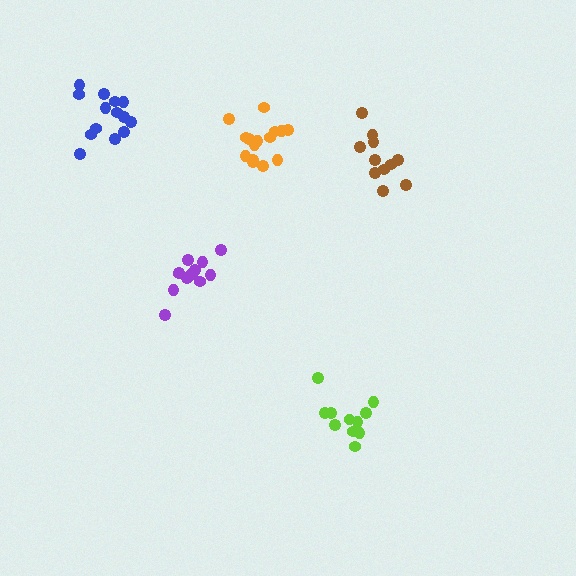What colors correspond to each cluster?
The clusters are colored: orange, brown, purple, lime, blue.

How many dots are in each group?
Group 1: 15 dots, Group 2: 11 dots, Group 3: 13 dots, Group 4: 11 dots, Group 5: 14 dots (64 total).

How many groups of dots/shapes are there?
There are 5 groups.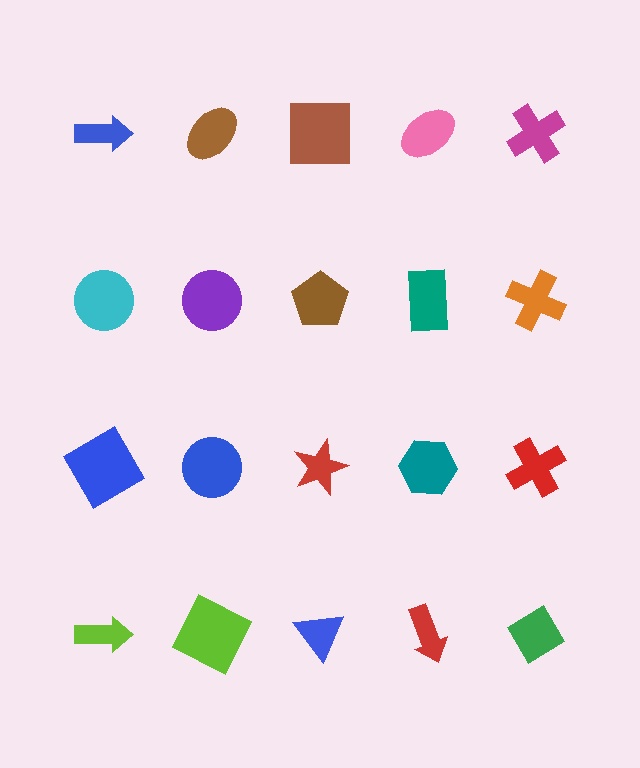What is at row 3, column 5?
A red cross.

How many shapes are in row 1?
5 shapes.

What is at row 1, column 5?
A magenta cross.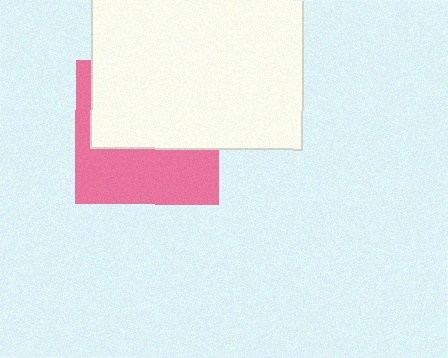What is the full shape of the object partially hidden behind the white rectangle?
The partially hidden object is a pink square.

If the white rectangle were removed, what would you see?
You would see the complete pink square.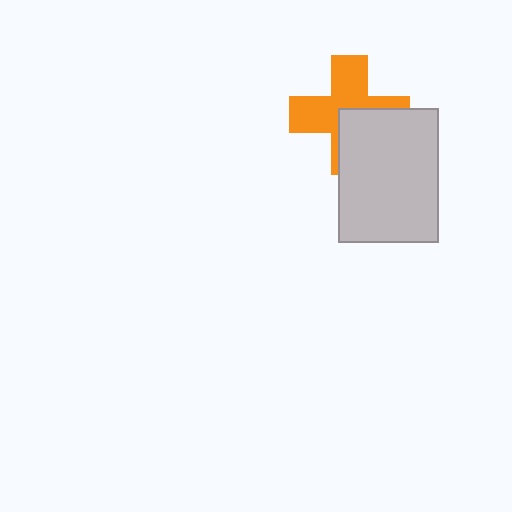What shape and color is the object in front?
The object in front is a light gray rectangle.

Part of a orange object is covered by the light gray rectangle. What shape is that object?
It is a cross.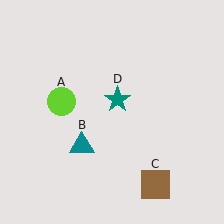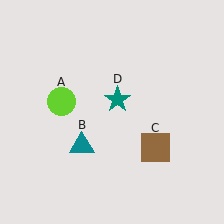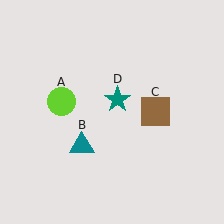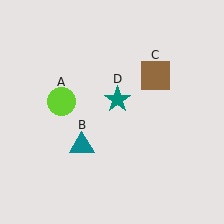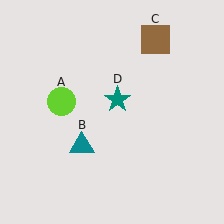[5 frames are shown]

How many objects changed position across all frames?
1 object changed position: brown square (object C).